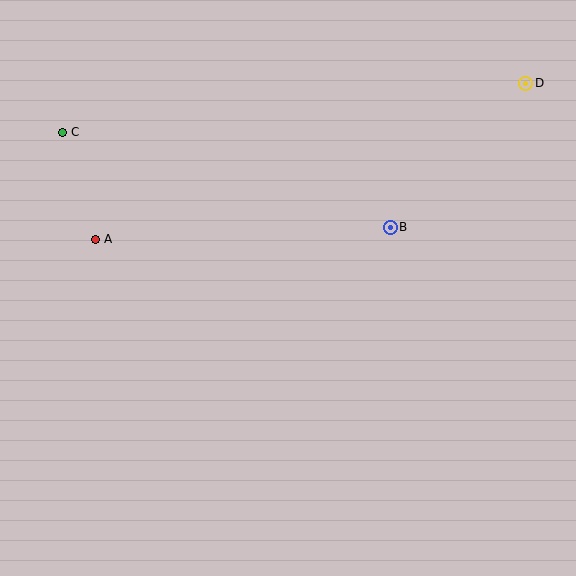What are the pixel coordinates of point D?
Point D is at (526, 83).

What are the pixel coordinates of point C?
Point C is at (62, 132).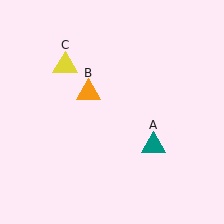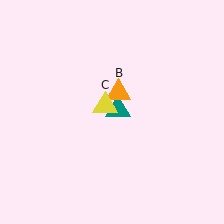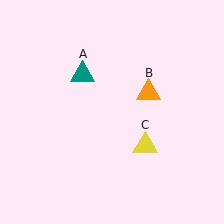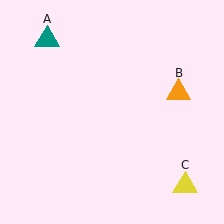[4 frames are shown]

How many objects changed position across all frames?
3 objects changed position: teal triangle (object A), orange triangle (object B), yellow triangle (object C).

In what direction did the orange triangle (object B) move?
The orange triangle (object B) moved right.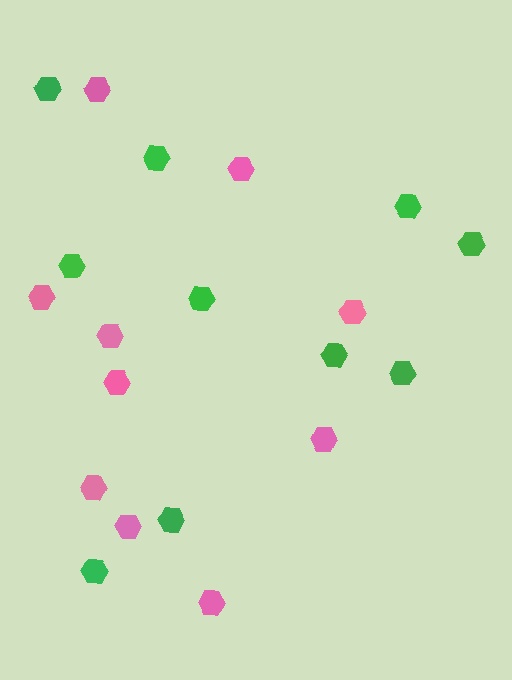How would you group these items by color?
There are 2 groups: one group of pink hexagons (10) and one group of green hexagons (10).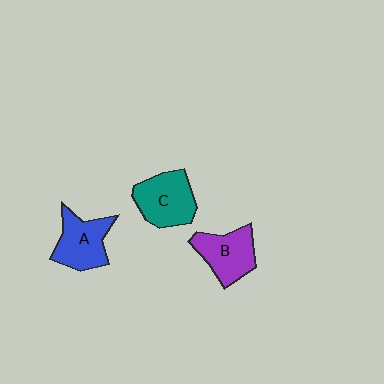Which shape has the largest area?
Shape C (teal).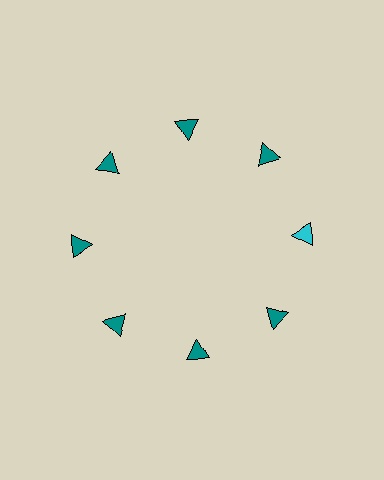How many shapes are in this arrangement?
There are 8 shapes arranged in a ring pattern.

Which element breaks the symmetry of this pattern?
The cyan triangle at roughly the 3 o'clock position breaks the symmetry. All other shapes are teal triangles.